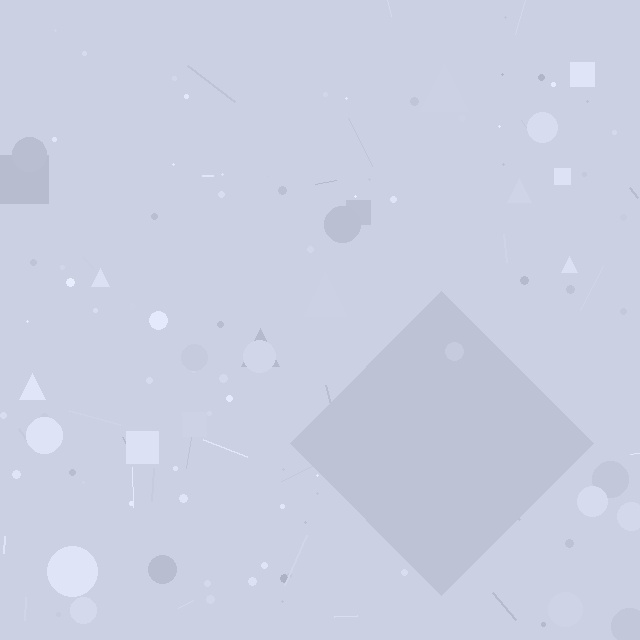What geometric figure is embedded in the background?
A diamond is embedded in the background.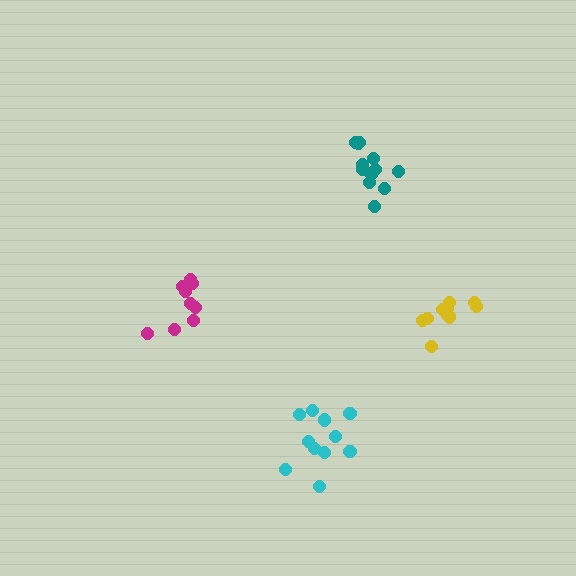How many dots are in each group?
Group 1: 12 dots, Group 2: 11 dots, Group 3: 9 dots, Group 4: 10 dots (42 total).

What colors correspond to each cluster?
The clusters are colored: teal, cyan, magenta, yellow.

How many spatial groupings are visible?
There are 4 spatial groupings.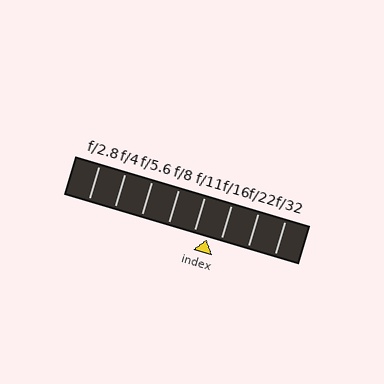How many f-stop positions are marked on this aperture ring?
There are 8 f-stop positions marked.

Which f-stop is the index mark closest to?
The index mark is closest to f/11.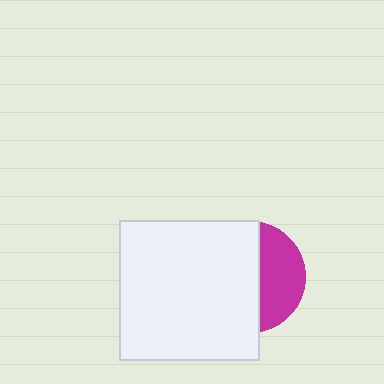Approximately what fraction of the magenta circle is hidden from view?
Roughly 61% of the magenta circle is hidden behind the white square.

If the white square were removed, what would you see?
You would see the complete magenta circle.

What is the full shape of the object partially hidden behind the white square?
The partially hidden object is a magenta circle.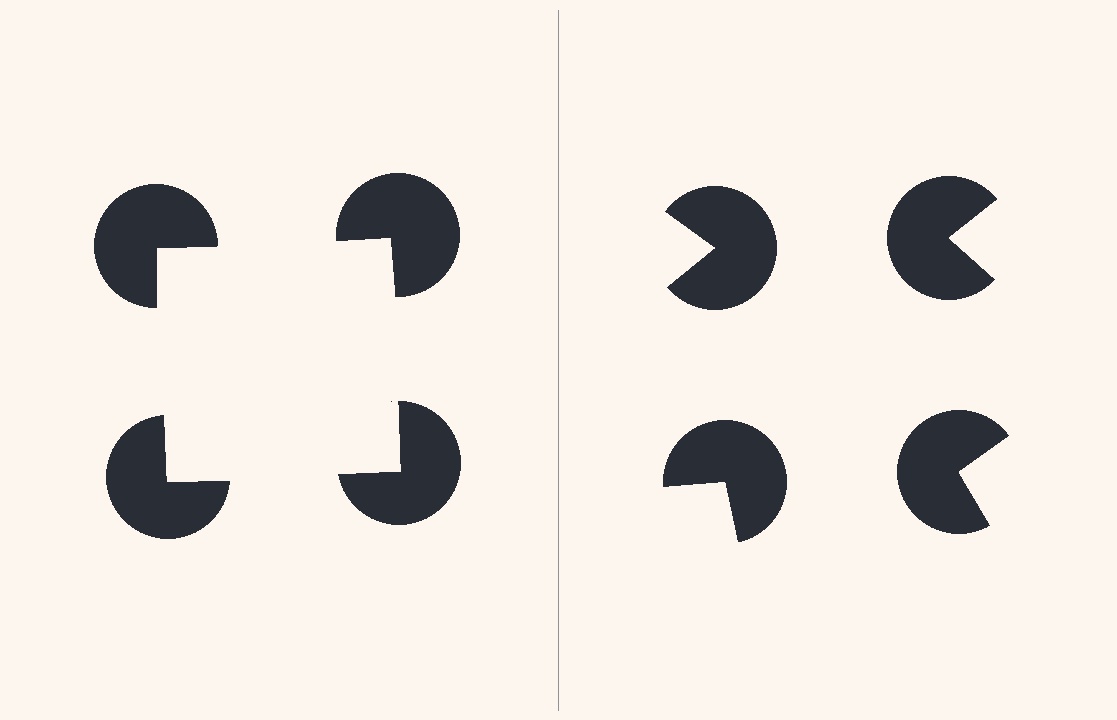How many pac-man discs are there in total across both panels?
8 — 4 on each side.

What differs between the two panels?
The pac-man discs are positioned identically on both sides; only the wedge orientations differ. On the left they align to a square; on the right they are misaligned.